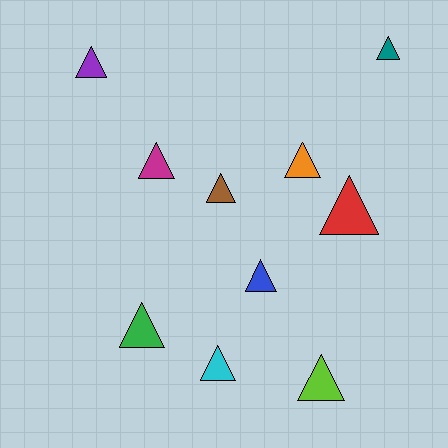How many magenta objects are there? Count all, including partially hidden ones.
There is 1 magenta object.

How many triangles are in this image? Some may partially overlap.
There are 10 triangles.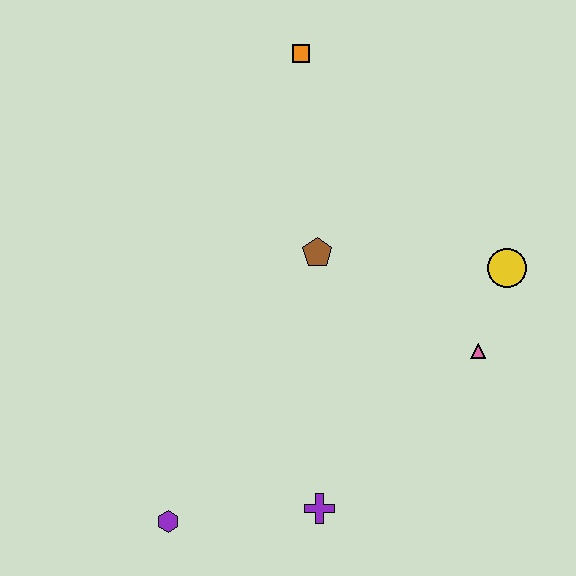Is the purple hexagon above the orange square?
No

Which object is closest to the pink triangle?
The yellow circle is closest to the pink triangle.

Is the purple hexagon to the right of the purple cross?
No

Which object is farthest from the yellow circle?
The purple hexagon is farthest from the yellow circle.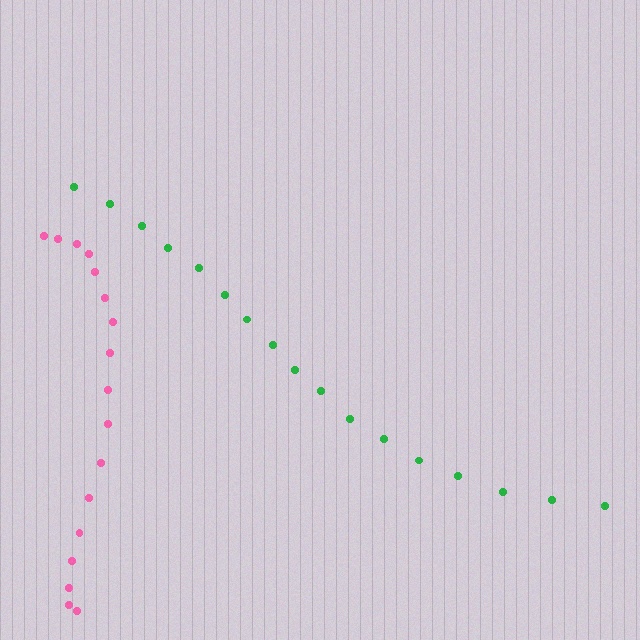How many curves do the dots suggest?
There are 2 distinct paths.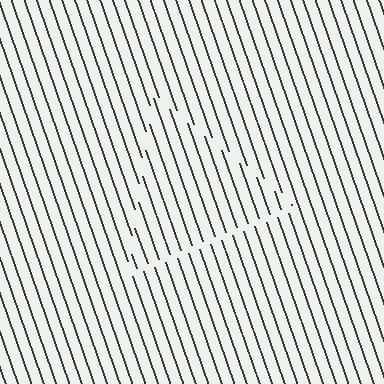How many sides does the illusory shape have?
3 sides — the line-ends trace a triangle.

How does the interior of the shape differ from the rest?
The interior of the shape contains the same grating, shifted by half a period — the contour is defined by the phase discontinuity where line-ends from the inner and outer gratings abut.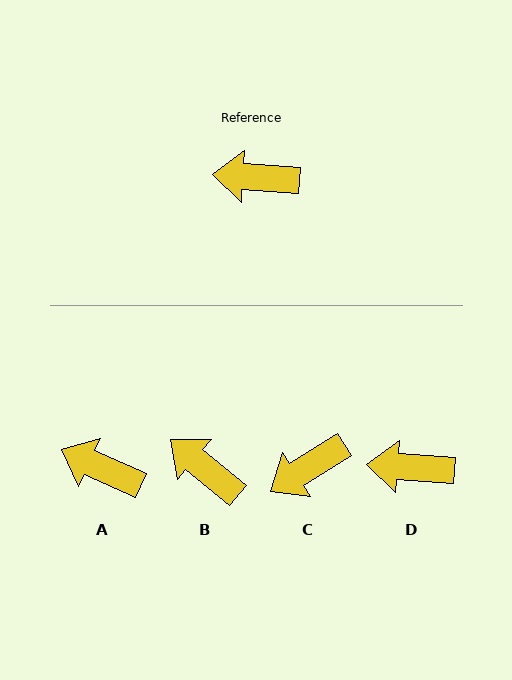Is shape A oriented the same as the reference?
No, it is off by about 21 degrees.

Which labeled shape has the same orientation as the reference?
D.